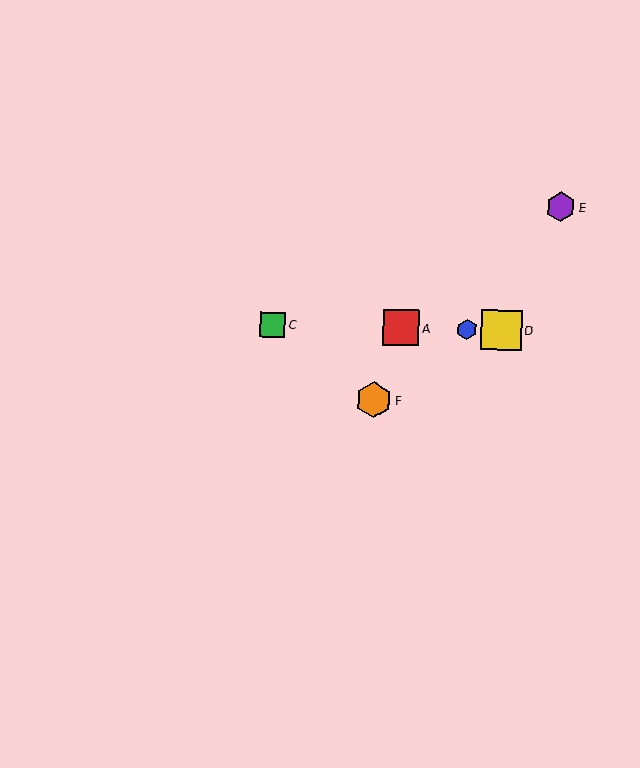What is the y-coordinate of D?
Object D is at y≈330.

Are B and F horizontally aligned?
No, B is at y≈329 and F is at y≈400.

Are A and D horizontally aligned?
Yes, both are at y≈328.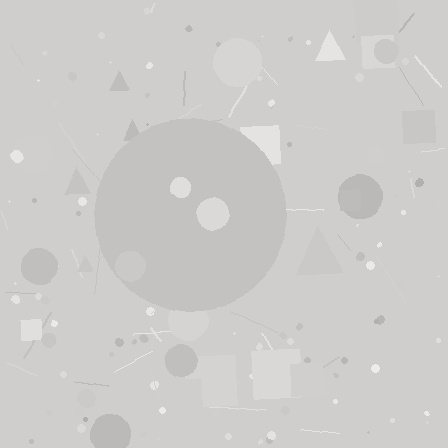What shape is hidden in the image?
A circle is hidden in the image.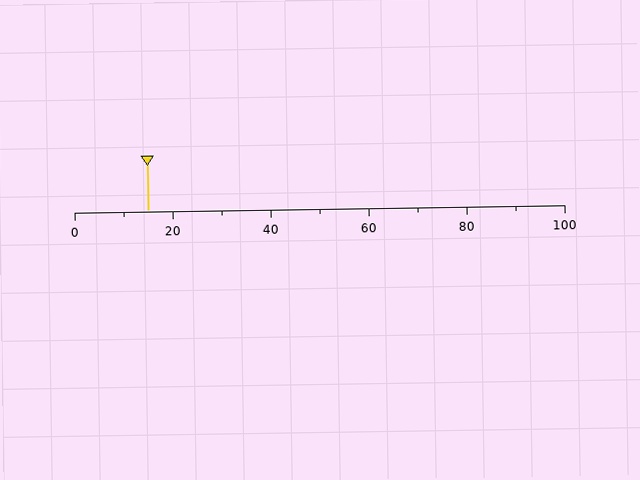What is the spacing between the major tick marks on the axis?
The major ticks are spaced 20 apart.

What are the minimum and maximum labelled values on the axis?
The axis runs from 0 to 100.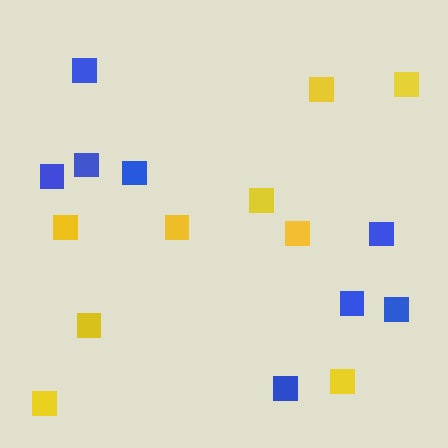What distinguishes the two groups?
There are 2 groups: one group of yellow squares (9) and one group of blue squares (8).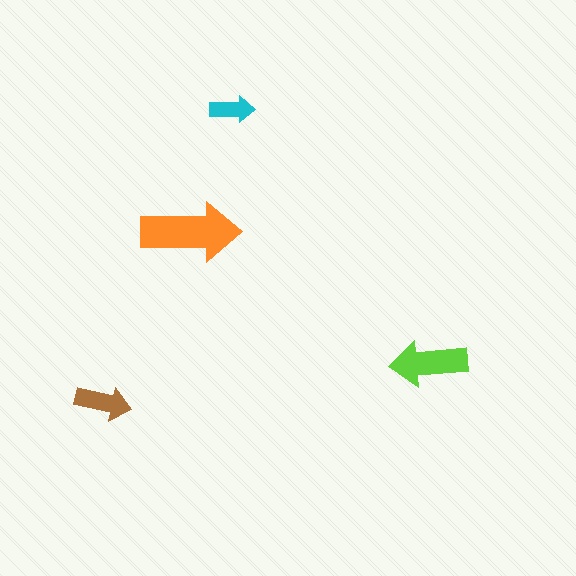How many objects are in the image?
There are 4 objects in the image.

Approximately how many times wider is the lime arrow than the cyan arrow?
About 1.5 times wider.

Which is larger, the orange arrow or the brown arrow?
The orange one.